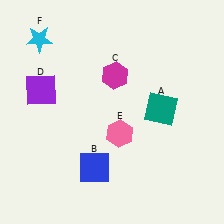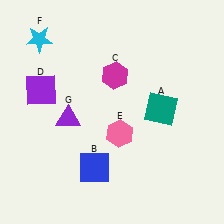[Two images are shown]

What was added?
A purple triangle (G) was added in Image 2.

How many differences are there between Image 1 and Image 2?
There is 1 difference between the two images.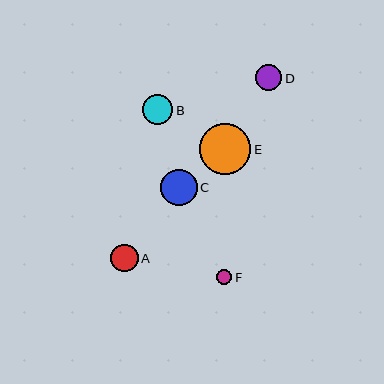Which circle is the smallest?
Circle F is the smallest with a size of approximately 15 pixels.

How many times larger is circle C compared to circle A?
Circle C is approximately 1.3 times the size of circle A.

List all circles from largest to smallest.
From largest to smallest: E, C, B, A, D, F.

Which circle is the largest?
Circle E is the largest with a size of approximately 51 pixels.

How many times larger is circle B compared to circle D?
Circle B is approximately 1.1 times the size of circle D.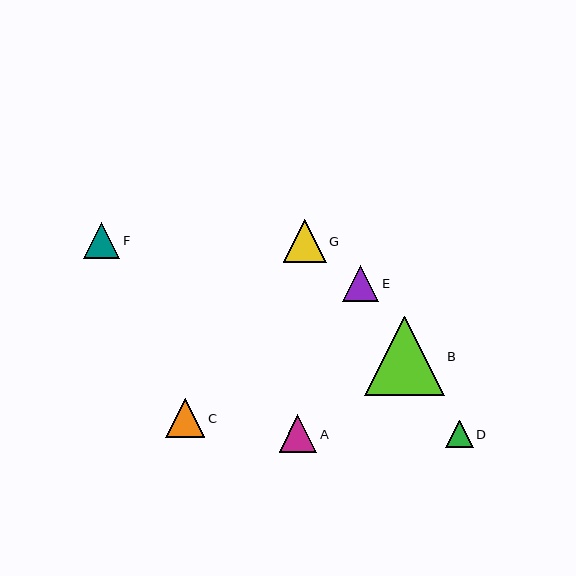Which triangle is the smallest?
Triangle D is the smallest with a size of approximately 27 pixels.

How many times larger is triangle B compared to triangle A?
Triangle B is approximately 2.1 times the size of triangle A.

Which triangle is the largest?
Triangle B is the largest with a size of approximately 79 pixels.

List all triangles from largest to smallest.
From largest to smallest: B, G, C, A, F, E, D.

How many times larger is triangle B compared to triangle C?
Triangle B is approximately 2.0 times the size of triangle C.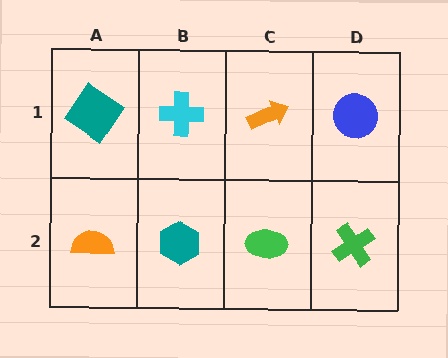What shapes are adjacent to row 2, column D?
A blue circle (row 1, column D), a green ellipse (row 2, column C).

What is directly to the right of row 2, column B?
A green ellipse.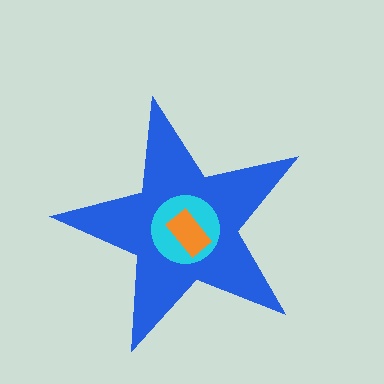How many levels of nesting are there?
3.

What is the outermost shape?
The blue star.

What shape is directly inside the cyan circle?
The orange rectangle.